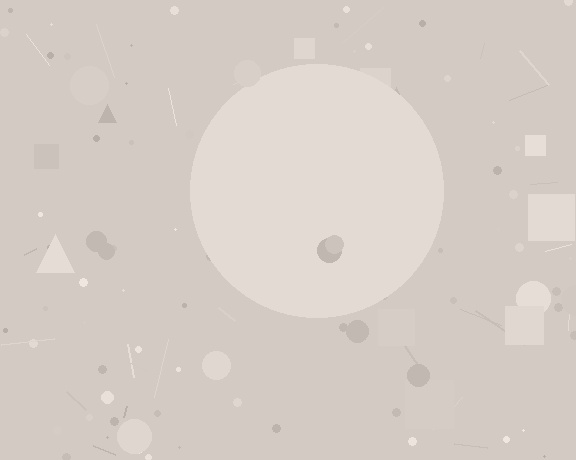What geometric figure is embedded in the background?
A circle is embedded in the background.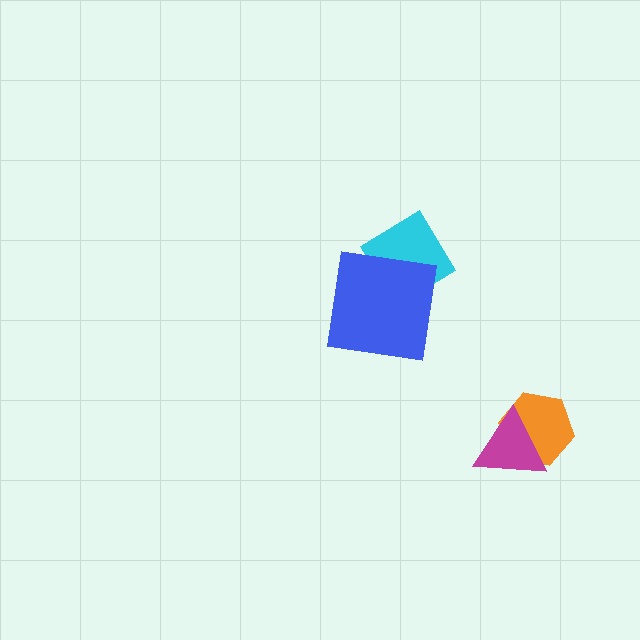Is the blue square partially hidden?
No, no other shape covers it.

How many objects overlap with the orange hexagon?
1 object overlaps with the orange hexagon.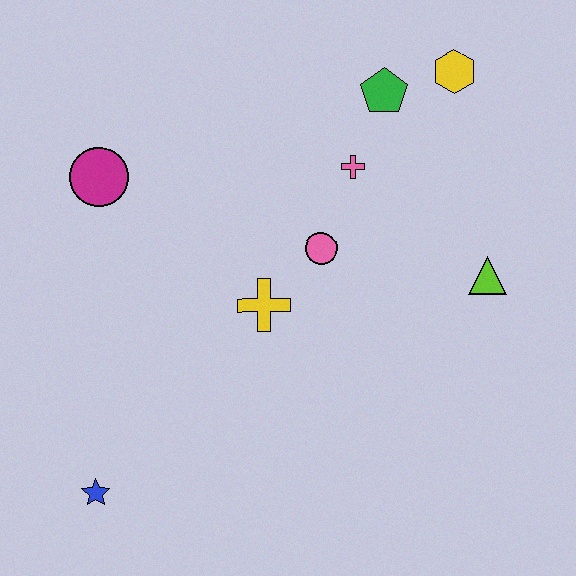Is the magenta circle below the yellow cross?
No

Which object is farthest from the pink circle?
The blue star is farthest from the pink circle.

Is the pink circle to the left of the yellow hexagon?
Yes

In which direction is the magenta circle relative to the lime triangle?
The magenta circle is to the left of the lime triangle.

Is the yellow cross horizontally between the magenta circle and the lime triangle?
Yes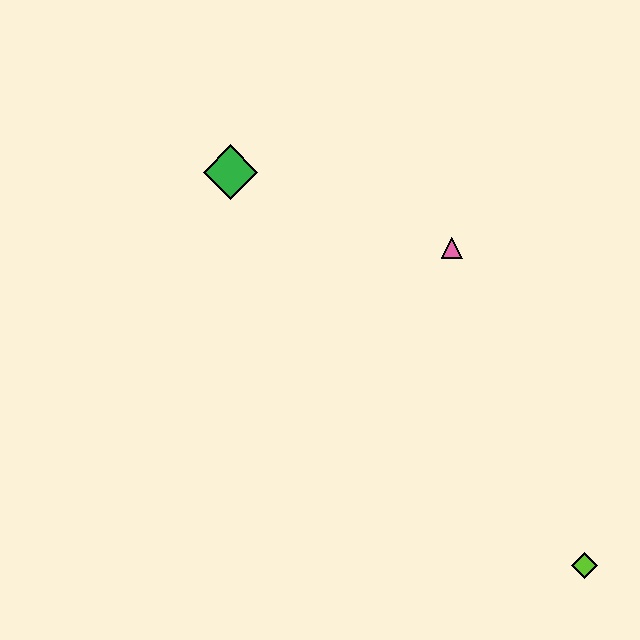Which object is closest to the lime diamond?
The pink triangle is closest to the lime diamond.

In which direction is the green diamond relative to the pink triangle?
The green diamond is to the left of the pink triangle.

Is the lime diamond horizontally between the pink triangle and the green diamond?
No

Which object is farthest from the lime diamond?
The green diamond is farthest from the lime diamond.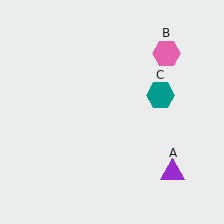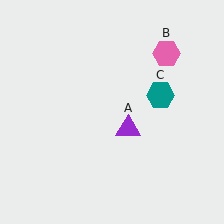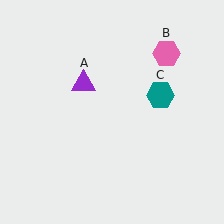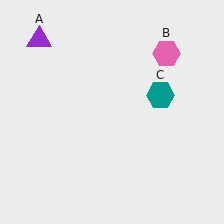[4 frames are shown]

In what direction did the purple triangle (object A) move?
The purple triangle (object A) moved up and to the left.